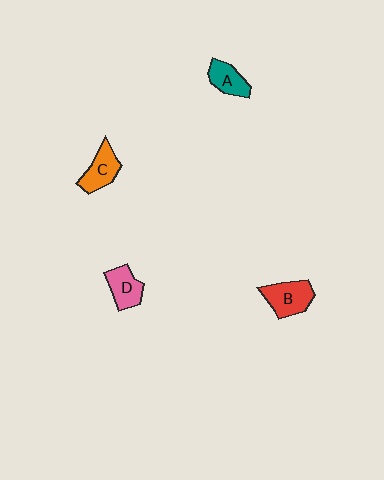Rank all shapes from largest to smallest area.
From largest to smallest: B (red), C (orange), D (pink), A (teal).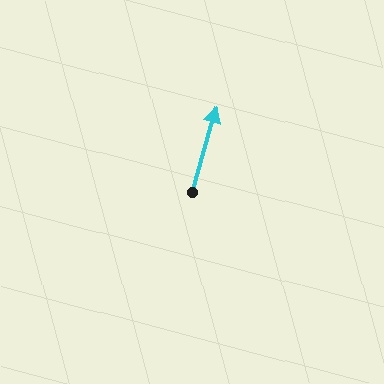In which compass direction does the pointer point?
North.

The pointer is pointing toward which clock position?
Roughly 1 o'clock.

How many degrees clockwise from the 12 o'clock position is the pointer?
Approximately 16 degrees.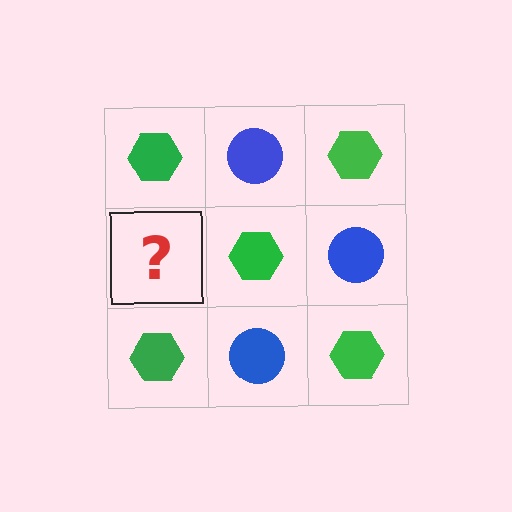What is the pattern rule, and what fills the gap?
The rule is that it alternates green hexagon and blue circle in a checkerboard pattern. The gap should be filled with a blue circle.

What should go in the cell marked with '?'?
The missing cell should contain a blue circle.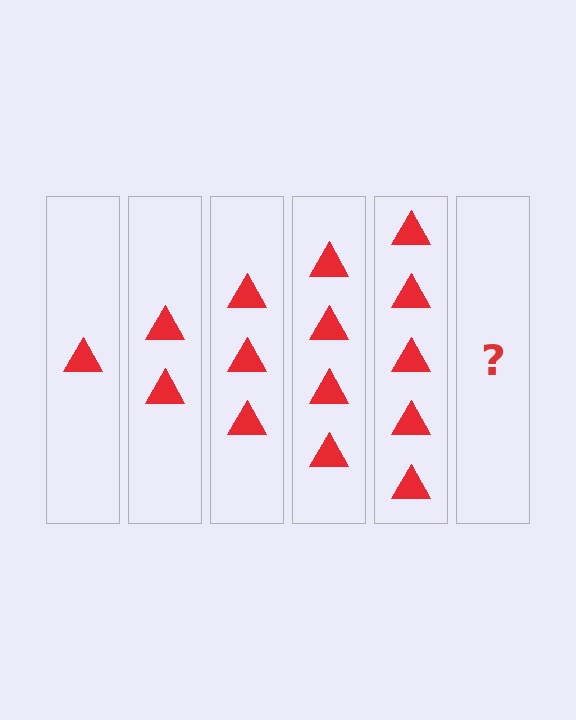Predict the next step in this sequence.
The next step is 6 triangles.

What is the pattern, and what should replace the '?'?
The pattern is that each step adds one more triangle. The '?' should be 6 triangles.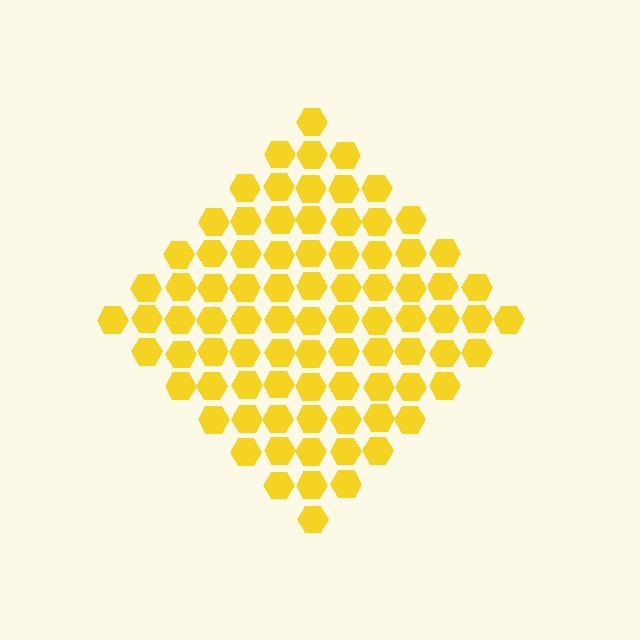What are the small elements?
The small elements are hexagons.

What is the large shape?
The large shape is a diamond.